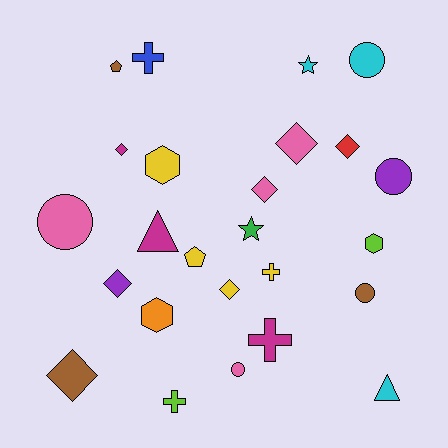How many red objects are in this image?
There is 1 red object.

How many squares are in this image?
There are no squares.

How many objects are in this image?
There are 25 objects.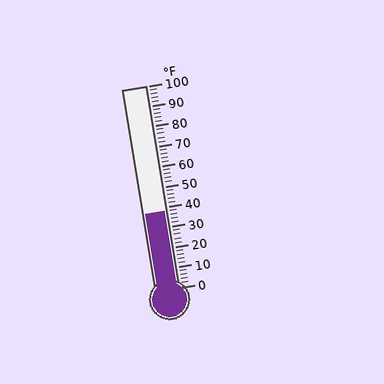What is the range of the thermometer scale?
The thermometer scale ranges from 0°F to 100°F.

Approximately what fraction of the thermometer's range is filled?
The thermometer is filled to approximately 40% of its range.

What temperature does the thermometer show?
The thermometer shows approximately 38°F.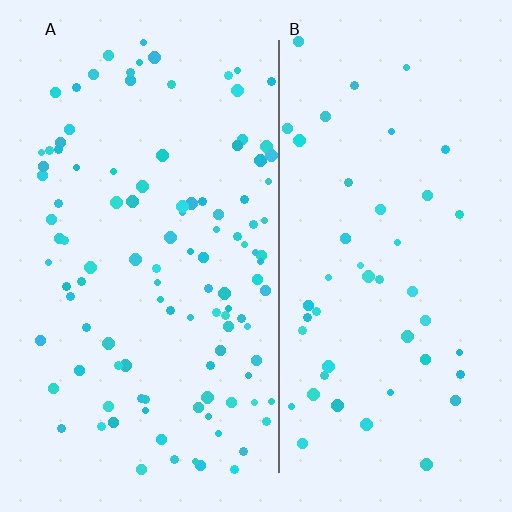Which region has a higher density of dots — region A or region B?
A (the left).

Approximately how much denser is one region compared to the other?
Approximately 2.3× — region A over region B.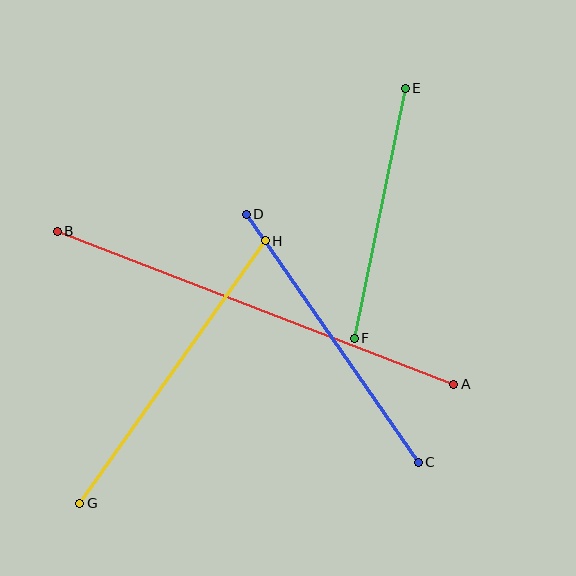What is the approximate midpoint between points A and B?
The midpoint is at approximately (255, 308) pixels.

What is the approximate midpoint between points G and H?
The midpoint is at approximately (172, 372) pixels.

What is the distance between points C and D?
The distance is approximately 302 pixels.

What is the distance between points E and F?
The distance is approximately 255 pixels.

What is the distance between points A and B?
The distance is approximately 425 pixels.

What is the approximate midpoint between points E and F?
The midpoint is at approximately (380, 213) pixels.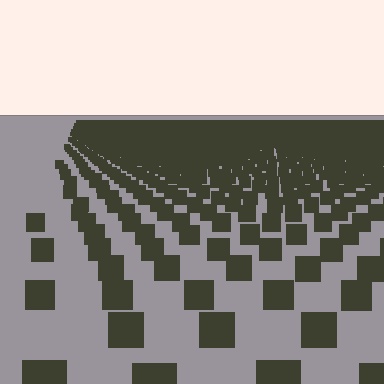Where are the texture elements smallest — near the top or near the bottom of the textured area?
Near the top.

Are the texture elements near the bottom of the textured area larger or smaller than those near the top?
Larger. Near the bottom, elements are closer to the viewer and appear at a bigger on-screen size.